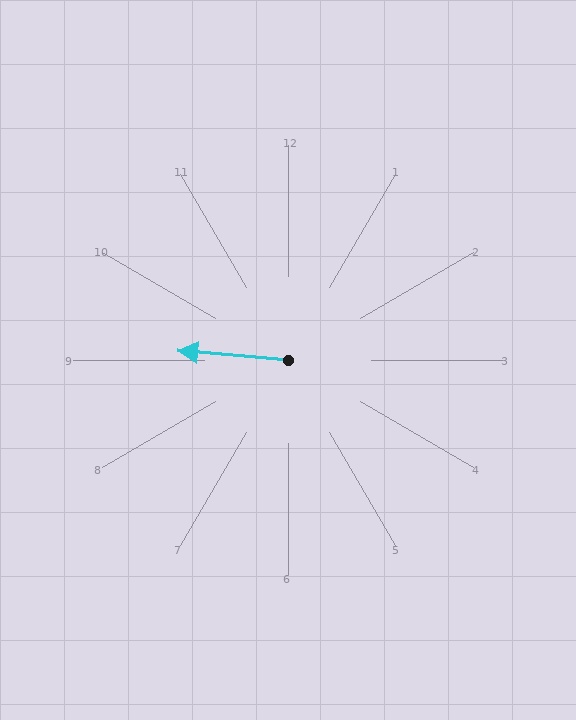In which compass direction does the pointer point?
West.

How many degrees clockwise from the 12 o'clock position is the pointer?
Approximately 275 degrees.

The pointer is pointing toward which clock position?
Roughly 9 o'clock.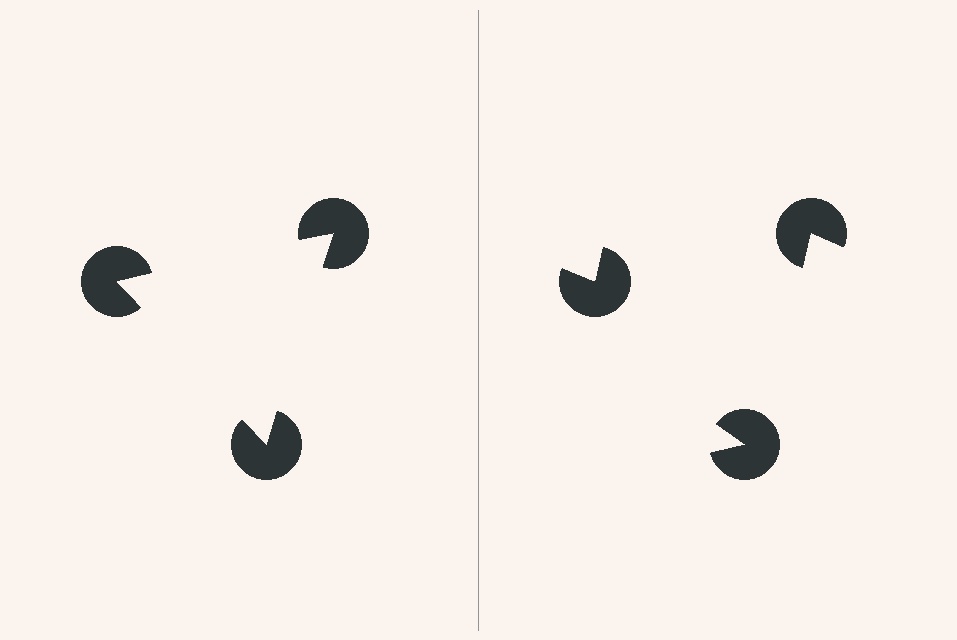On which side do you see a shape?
An illusory triangle appears on the left side. On the right side the wedge cuts are rotated, so no coherent shape forms.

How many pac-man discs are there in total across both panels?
6 — 3 on each side.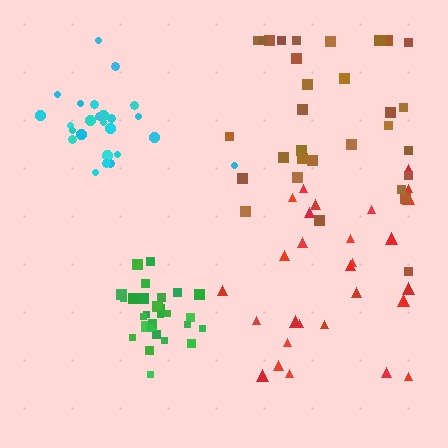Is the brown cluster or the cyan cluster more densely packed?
Cyan.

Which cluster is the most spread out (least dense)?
Brown.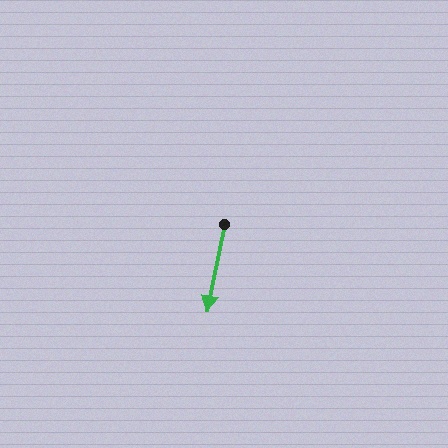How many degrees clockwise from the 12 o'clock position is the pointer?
Approximately 191 degrees.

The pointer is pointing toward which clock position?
Roughly 6 o'clock.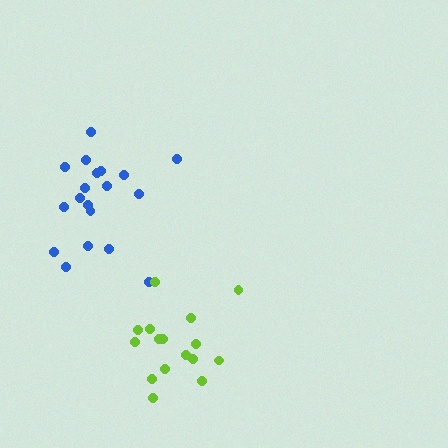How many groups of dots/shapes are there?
There are 2 groups.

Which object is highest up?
The blue cluster is topmost.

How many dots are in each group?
Group 1: 19 dots, Group 2: 16 dots (35 total).